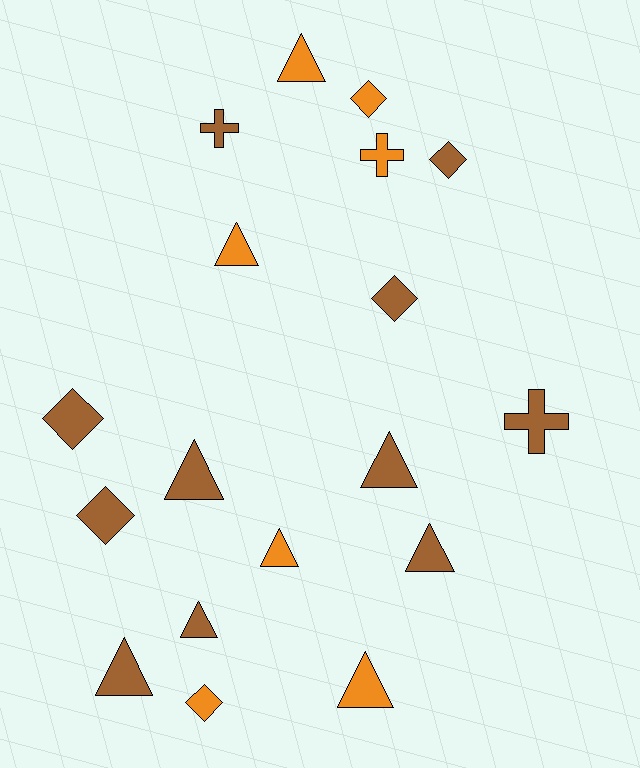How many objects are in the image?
There are 18 objects.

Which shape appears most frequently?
Triangle, with 9 objects.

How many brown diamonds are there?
There are 4 brown diamonds.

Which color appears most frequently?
Brown, with 11 objects.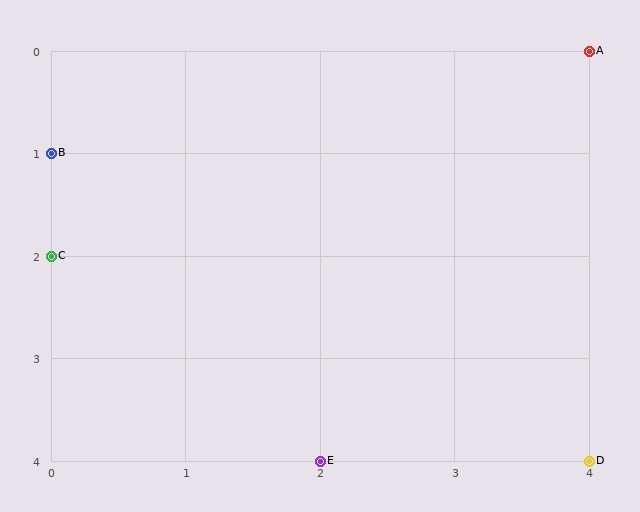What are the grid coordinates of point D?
Point D is at grid coordinates (4, 4).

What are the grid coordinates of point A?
Point A is at grid coordinates (4, 0).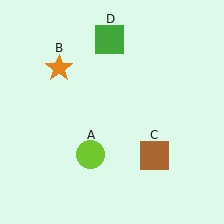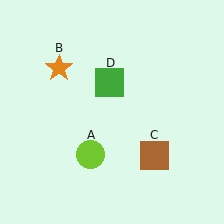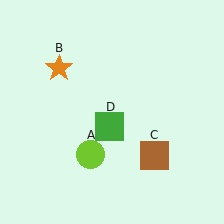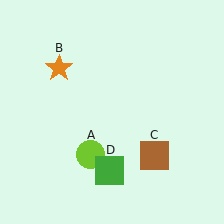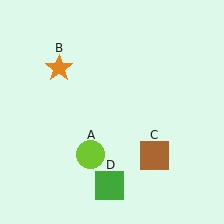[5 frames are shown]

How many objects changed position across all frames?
1 object changed position: green square (object D).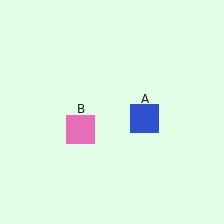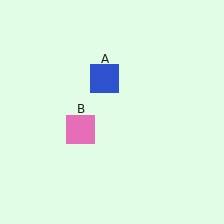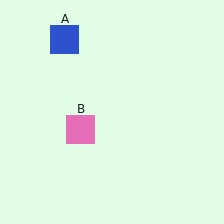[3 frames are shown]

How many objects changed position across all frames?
1 object changed position: blue square (object A).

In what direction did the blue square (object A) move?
The blue square (object A) moved up and to the left.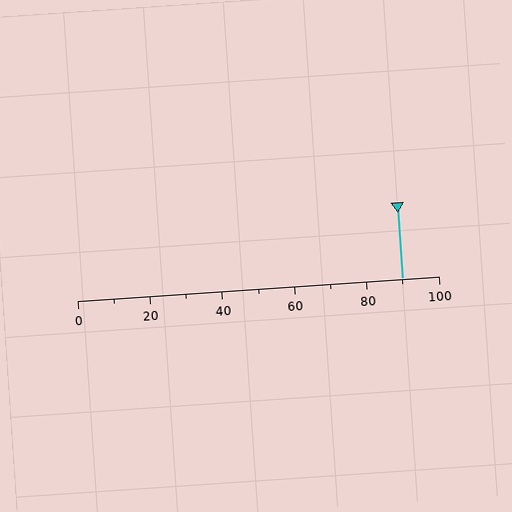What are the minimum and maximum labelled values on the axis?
The axis runs from 0 to 100.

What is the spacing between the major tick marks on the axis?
The major ticks are spaced 20 apart.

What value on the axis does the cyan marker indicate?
The marker indicates approximately 90.